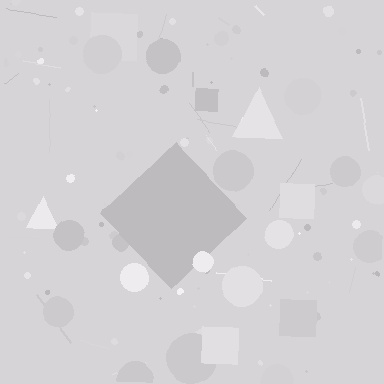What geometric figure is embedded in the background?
A diamond is embedded in the background.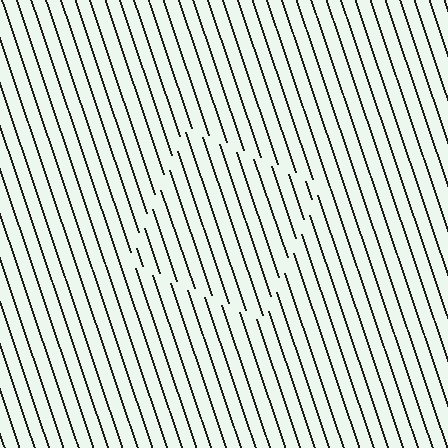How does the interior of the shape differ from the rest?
The interior of the shape contains the same grating, shifted by half a period — the contour is defined by the phase discontinuity where line-ends from the inner and outer gratings abut.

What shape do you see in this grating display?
An illusory square. The interior of the shape contains the same grating, shifted by half a period — the contour is defined by the phase discontinuity where line-ends from the inner and outer gratings abut.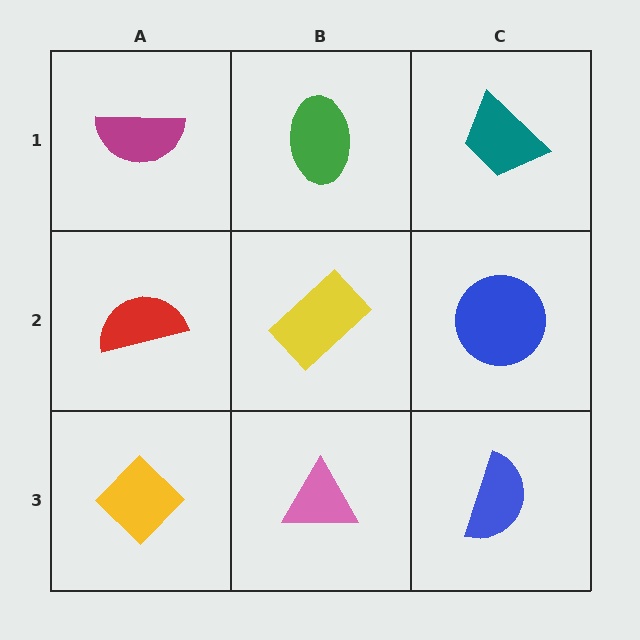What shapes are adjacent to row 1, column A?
A red semicircle (row 2, column A), a green ellipse (row 1, column B).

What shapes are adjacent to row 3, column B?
A yellow rectangle (row 2, column B), a yellow diamond (row 3, column A), a blue semicircle (row 3, column C).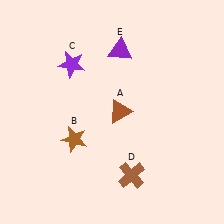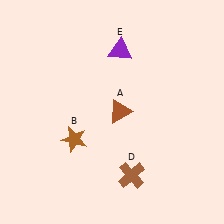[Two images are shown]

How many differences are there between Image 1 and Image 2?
There is 1 difference between the two images.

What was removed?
The purple star (C) was removed in Image 2.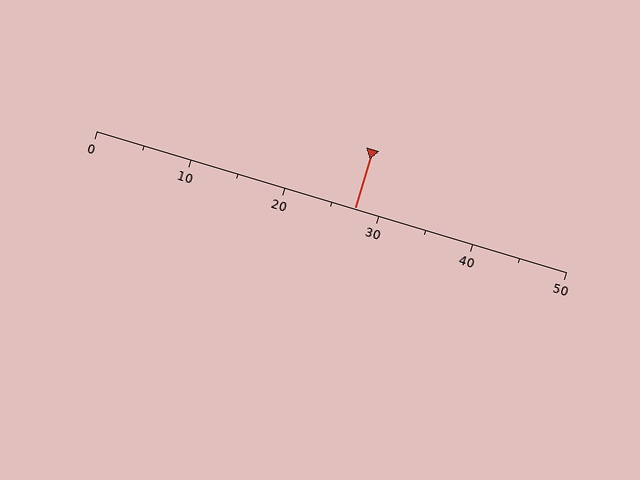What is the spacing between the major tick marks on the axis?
The major ticks are spaced 10 apart.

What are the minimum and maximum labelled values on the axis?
The axis runs from 0 to 50.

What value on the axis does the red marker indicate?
The marker indicates approximately 27.5.